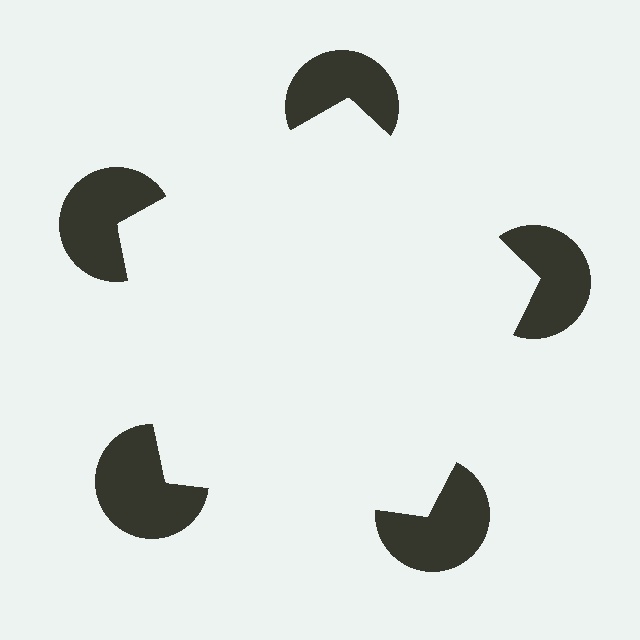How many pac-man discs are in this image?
There are 5 — one at each vertex of the illusory pentagon.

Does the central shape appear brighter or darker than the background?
It typically appears slightly brighter than the background, even though no actual brightness change is drawn.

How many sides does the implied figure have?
5 sides.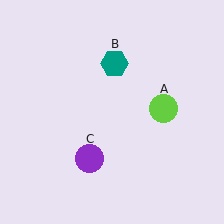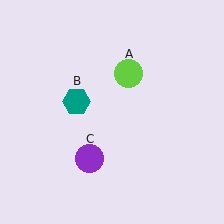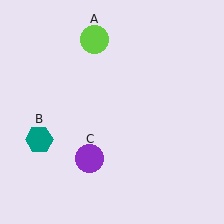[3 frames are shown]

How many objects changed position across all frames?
2 objects changed position: lime circle (object A), teal hexagon (object B).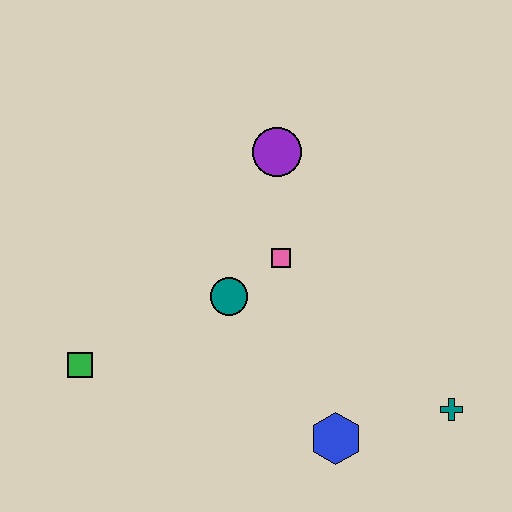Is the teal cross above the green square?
No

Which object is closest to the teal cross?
The blue hexagon is closest to the teal cross.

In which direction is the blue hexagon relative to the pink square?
The blue hexagon is below the pink square.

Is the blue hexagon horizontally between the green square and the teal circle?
No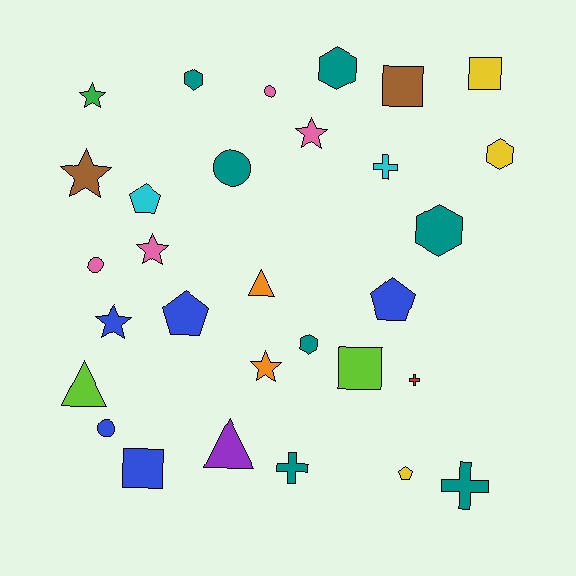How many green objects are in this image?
There is 1 green object.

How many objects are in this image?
There are 30 objects.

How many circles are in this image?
There are 4 circles.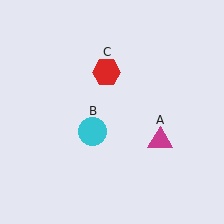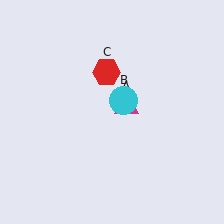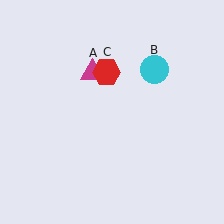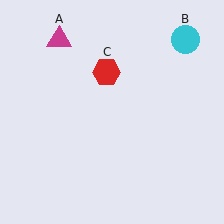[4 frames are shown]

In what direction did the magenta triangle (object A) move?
The magenta triangle (object A) moved up and to the left.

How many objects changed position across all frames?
2 objects changed position: magenta triangle (object A), cyan circle (object B).